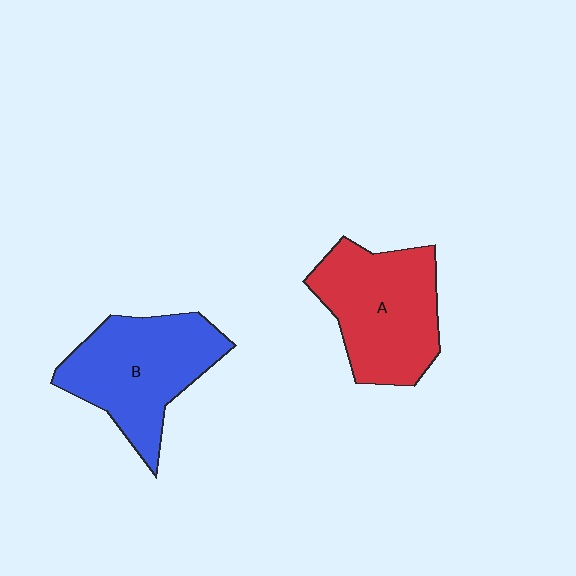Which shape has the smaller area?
Shape A (red).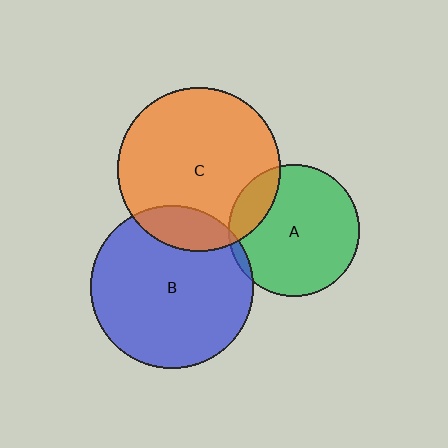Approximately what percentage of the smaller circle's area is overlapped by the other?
Approximately 15%.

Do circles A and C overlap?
Yes.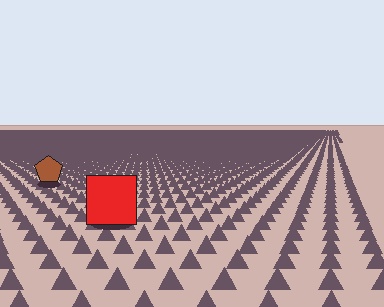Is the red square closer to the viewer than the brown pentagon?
Yes. The red square is closer — you can tell from the texture gradient: the ground texture is coarser near it.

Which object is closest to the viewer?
The red square is closest. The texture marks near it are larger and more spread out.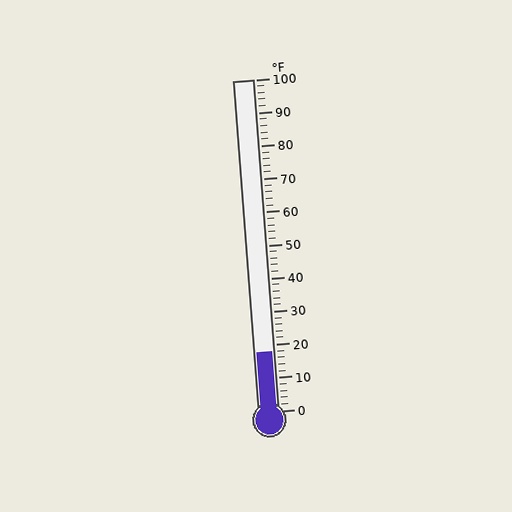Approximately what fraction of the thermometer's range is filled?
The thermometer is filled to approximately 20% of its range.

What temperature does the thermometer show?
The thermometer shows approximately 18°F.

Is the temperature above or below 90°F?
The temperature is below 90°F.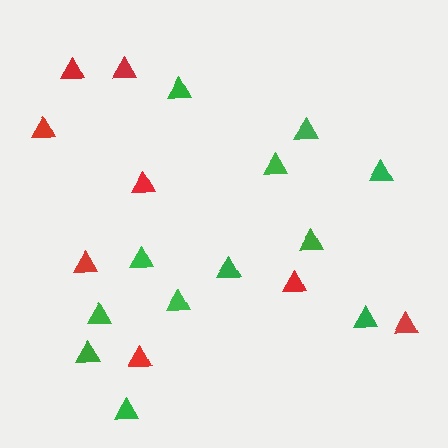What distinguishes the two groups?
There are 2 groups: one group of green triangles (12) and one group of red triangles (8).